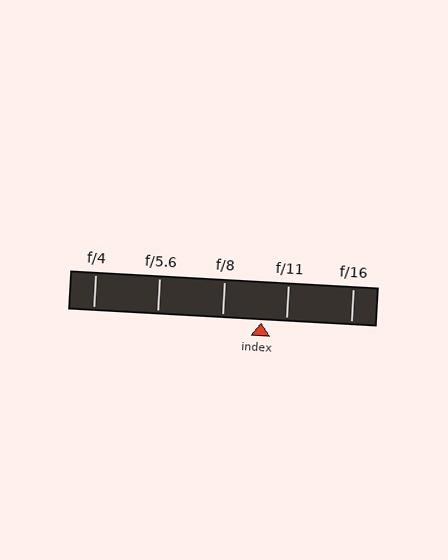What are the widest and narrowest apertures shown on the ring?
The widest aperture shown is f/4 and the narrowest is f/16.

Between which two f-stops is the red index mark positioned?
The index mark is between f/8 and f/11.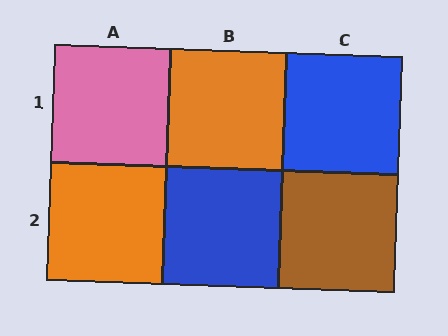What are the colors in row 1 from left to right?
Pink, orange, blue.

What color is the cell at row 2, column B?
Blue.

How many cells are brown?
1 cell is brown.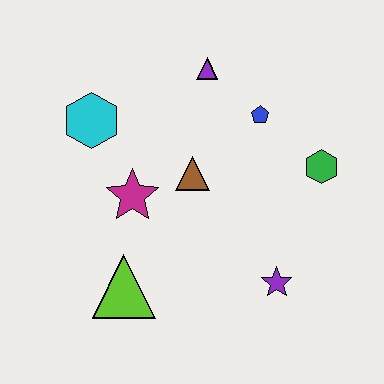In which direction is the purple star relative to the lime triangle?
The purple star is to the right of the lime triangle.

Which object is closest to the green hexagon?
The blue pentagon is closest to the green hexagon.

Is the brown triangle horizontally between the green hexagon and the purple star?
No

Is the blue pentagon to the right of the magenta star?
Yes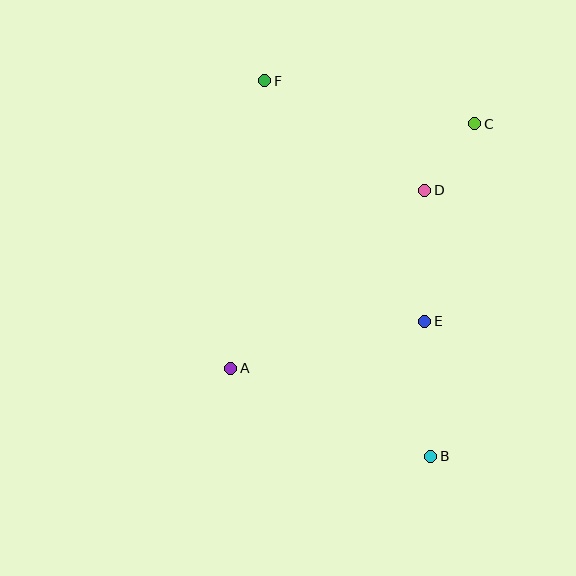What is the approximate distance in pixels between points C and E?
The distance between C and E is approximately 204 pixels.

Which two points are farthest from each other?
Points B and F are farthest from each other.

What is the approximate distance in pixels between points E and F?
The distance between E and F is approximately 289 pixels.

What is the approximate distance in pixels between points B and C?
The distance between B and C is approximately 336 pixels.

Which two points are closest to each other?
Points C and D are closest to each other.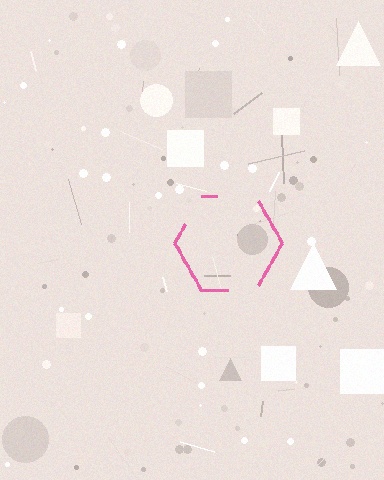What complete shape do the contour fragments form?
The contour fragments form a hexagon.